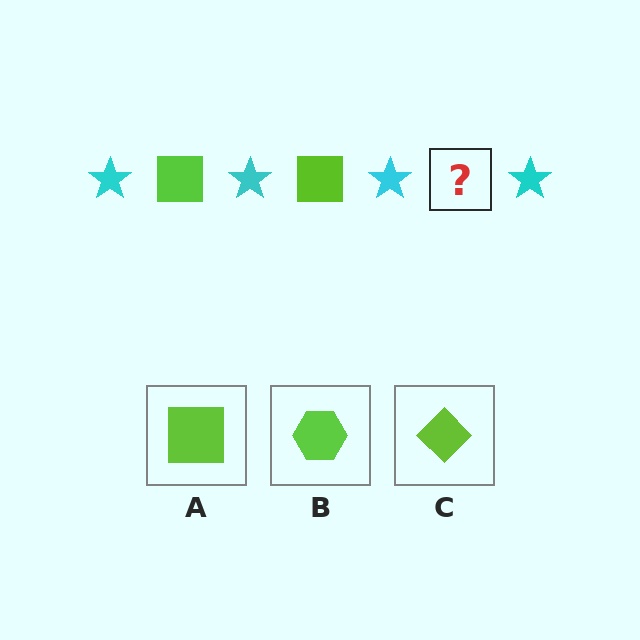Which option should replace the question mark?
Option A.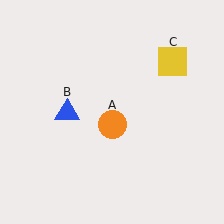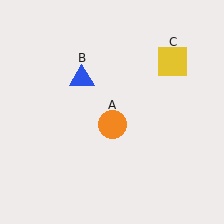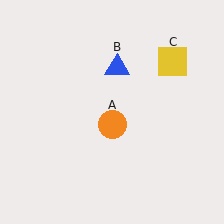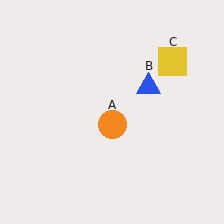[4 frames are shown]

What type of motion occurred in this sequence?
The blue triangle (object B) rotated clockwise around the center of the scene.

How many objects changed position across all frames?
1 object changed position: blue triangle (object B).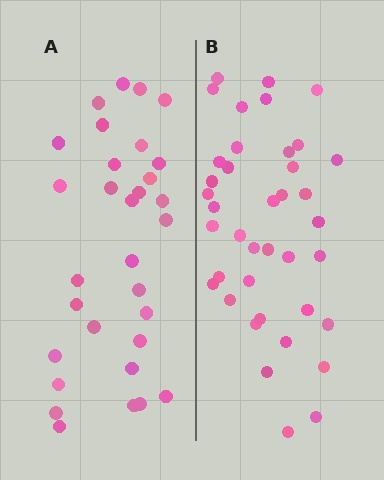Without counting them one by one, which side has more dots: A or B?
Region B (the right region) has more dots.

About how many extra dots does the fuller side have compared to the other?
Region B has roughly 8 or so more dots than region A.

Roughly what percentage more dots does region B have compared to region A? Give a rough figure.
About 25% more.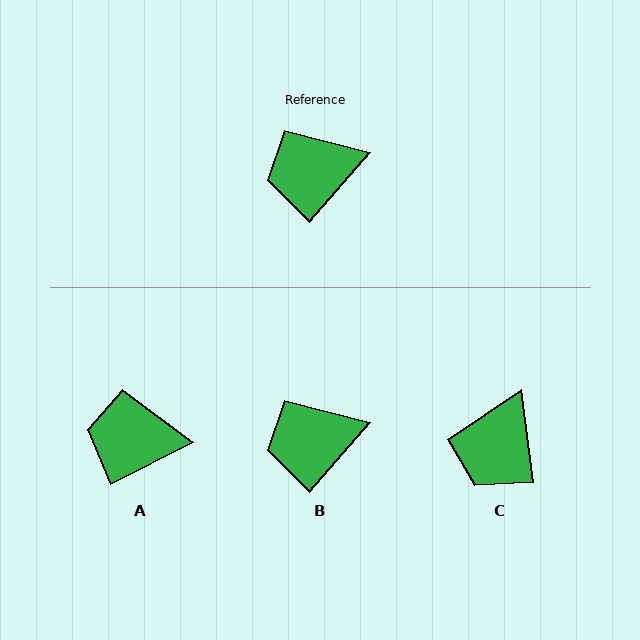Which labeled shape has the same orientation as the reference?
B.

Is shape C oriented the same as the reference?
No, it is off by about 48 degrees.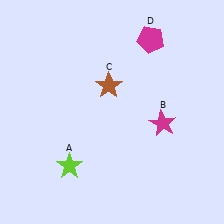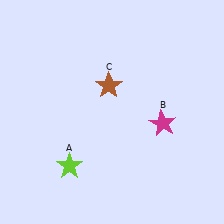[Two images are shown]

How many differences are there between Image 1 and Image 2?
There is 1 difference between the two images.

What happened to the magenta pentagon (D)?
The magenta pentagon (D) was removed in Image 2. It was in the top-right area of Image 1.